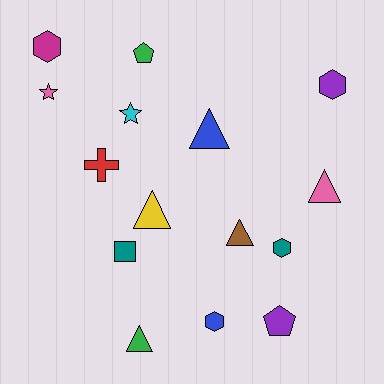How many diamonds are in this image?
There are no diamonds.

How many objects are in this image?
There are 15 objects.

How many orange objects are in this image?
There are no orange objects.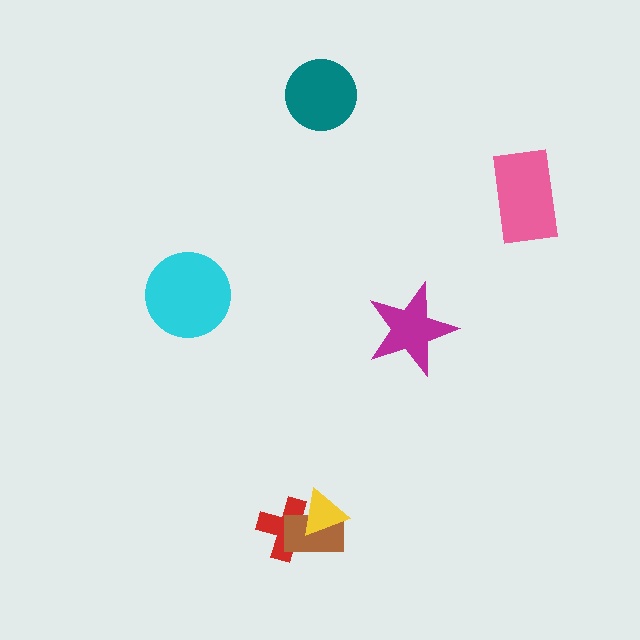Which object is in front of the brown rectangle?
The yellow triangle is in front of the brown rectangle.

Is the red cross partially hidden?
Yes, it is partially covered by another shape.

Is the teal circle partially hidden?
No, no other shape covers it.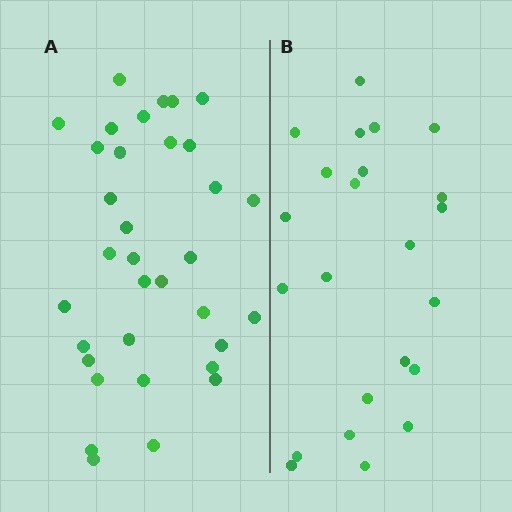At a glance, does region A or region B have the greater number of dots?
Region A (the left region) has more dots.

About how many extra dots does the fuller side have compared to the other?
Region A has roughly 12 or so more dots than region B.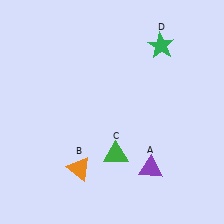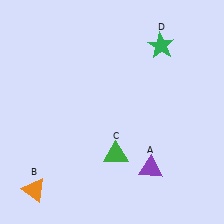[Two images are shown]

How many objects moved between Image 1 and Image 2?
1 object moved between the two images.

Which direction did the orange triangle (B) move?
The orange triangle (B) moved left.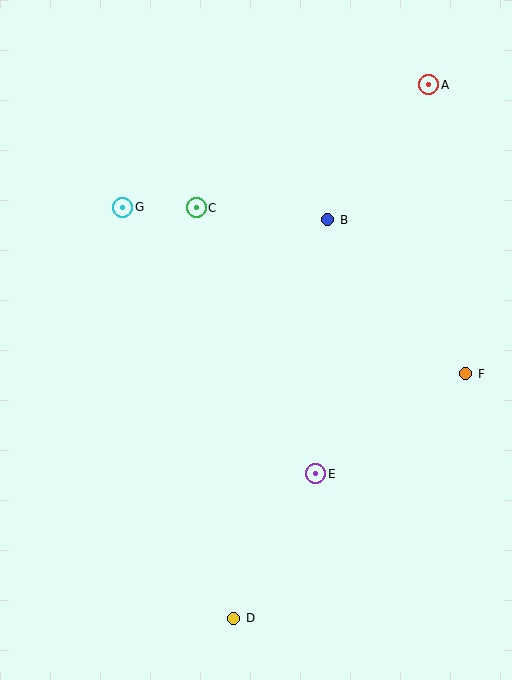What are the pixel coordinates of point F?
Point F is at (466, 374).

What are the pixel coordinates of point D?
Point D is at (234, 618).